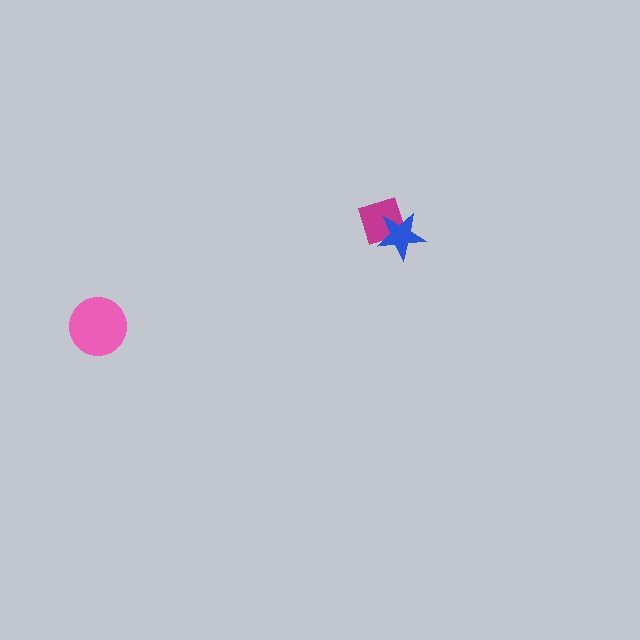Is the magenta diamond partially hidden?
Yes, it is partially covered by another shape.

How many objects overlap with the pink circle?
0 objects overlap with the pink circle.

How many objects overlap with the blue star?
1 object overlaps with the blue star.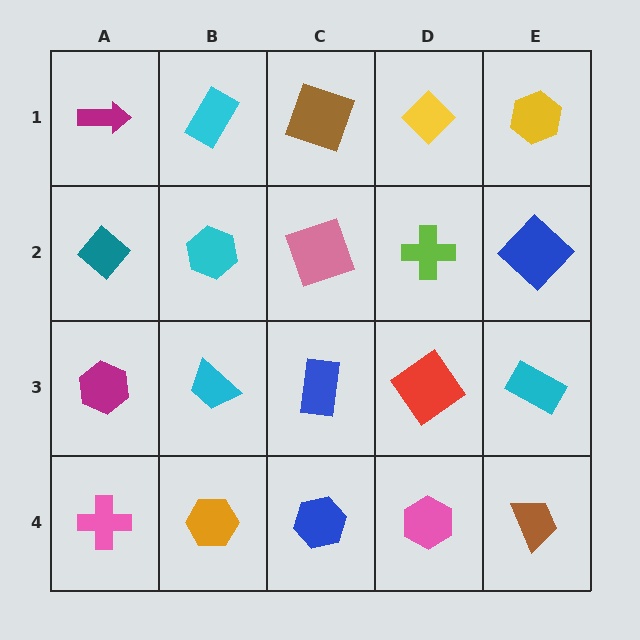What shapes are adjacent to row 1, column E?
A blue diamond (row 2, column E), a yellow diamond (row 1, column D).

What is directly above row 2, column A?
A magenta arrow.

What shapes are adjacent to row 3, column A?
A teal diamond (row 2, column A), a pink cross (row 4, column A), a cyan trapezoid (row 3, column B).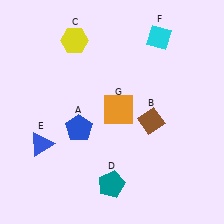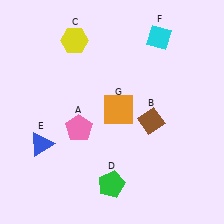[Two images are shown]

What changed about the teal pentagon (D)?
In Image 1, D is teal. In Image 2, it changed to green.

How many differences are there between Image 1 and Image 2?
There are 2 differences between the two images.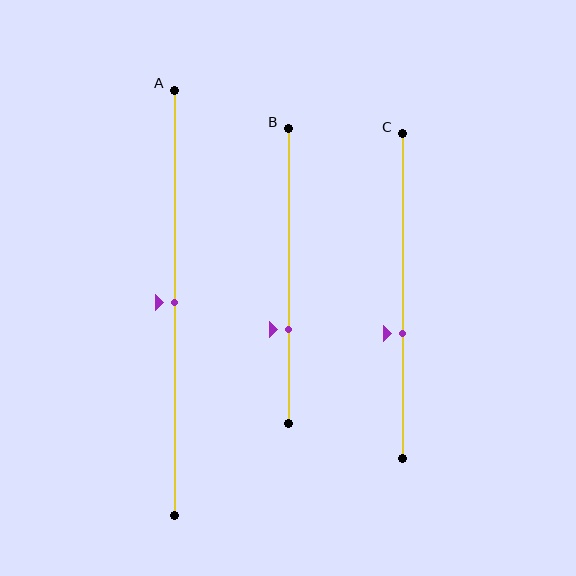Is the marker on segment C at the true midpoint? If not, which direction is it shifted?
No, the marker on segment C is shifted downward by about 11% of the segment length.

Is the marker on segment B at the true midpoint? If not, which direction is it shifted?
No, the marker on segment B is shifted downward by about 18% of the segment length.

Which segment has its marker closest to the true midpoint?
Segment A has its marker closest to the true midpoint.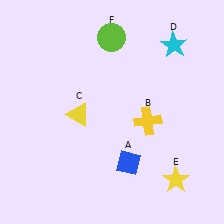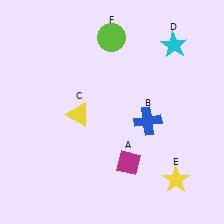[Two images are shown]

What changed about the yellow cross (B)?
In Image 1, B is yellow. In Image 2, it changed to blue.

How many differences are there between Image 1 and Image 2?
There are 2 differences between the two images.